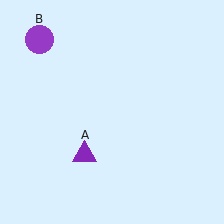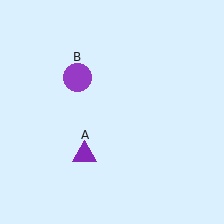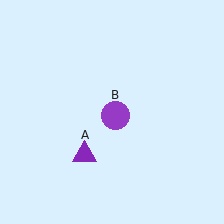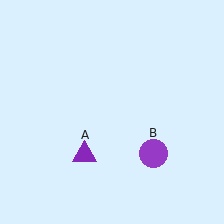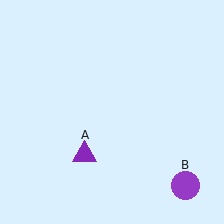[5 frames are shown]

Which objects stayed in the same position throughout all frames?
Purple triangle (object A) remained stationary.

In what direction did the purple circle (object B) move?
The purple circle (object B) moved down and to the right.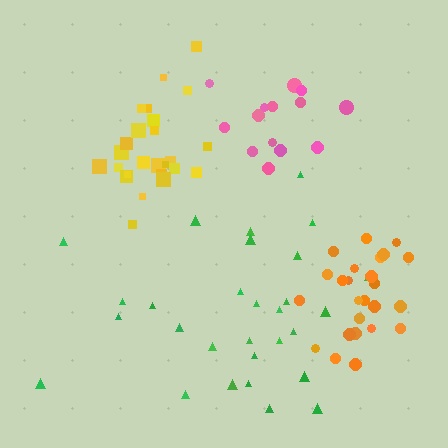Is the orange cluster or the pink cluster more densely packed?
Orange.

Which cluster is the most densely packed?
Orange.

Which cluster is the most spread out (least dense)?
Green.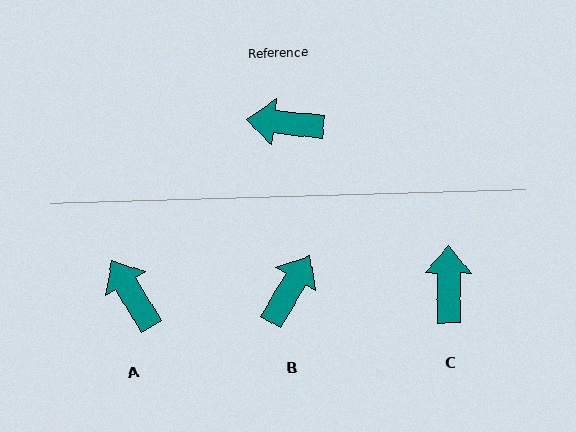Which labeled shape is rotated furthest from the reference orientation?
B, about 114 degrees away.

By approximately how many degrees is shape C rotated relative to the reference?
Approximately 84 degrees clockwise.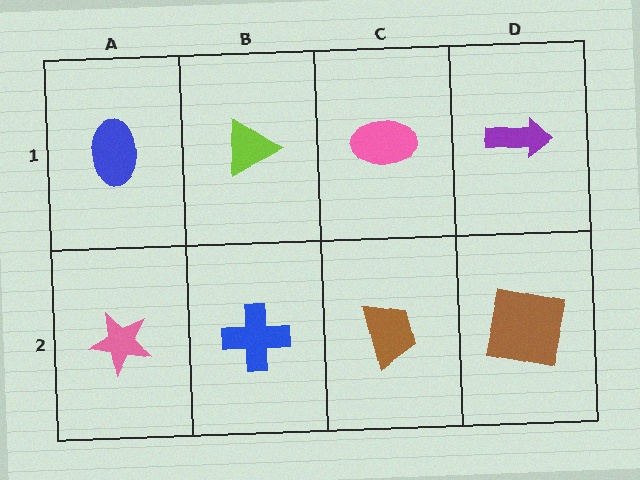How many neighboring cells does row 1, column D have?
2.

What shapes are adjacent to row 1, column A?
A pink star (row 2, column A), a lime triangle (row 1, column B).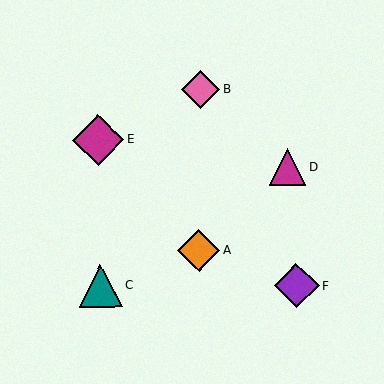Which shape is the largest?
The magenta diamond (labeled E) is the largest.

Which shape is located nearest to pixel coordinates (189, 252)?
The orange diamond (labeled A) at (199, 250) is nearest to that location.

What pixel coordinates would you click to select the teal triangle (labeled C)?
Click at (100, 286) to select the teal triangle C.